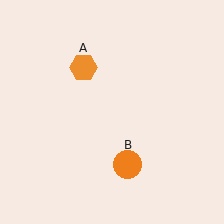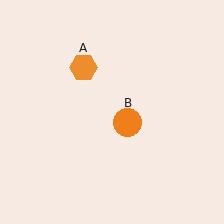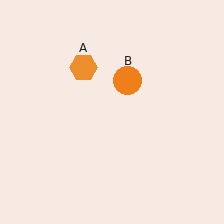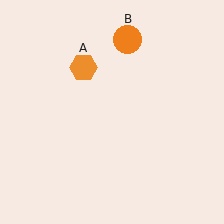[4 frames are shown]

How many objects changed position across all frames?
1 object changed position: orange circle (object B).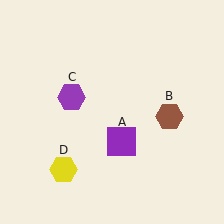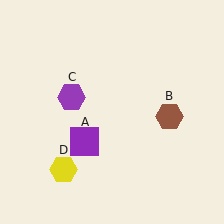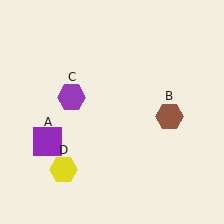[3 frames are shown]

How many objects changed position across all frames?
1 object changed position: purple square (object A).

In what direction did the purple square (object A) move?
The purple square (object A) moved left.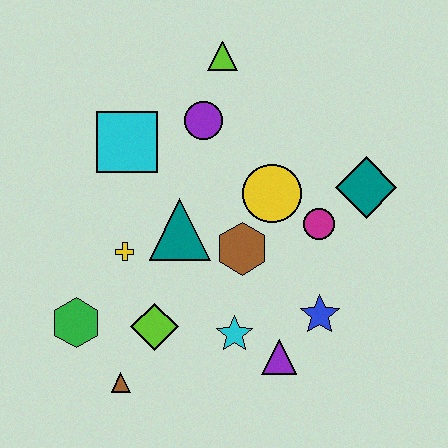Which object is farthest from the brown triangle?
The lime triangle is farthest from the brown triangle.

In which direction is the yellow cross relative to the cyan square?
The yellow cross is below the cyan square.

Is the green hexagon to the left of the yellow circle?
Yes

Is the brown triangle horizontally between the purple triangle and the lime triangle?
No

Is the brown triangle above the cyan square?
No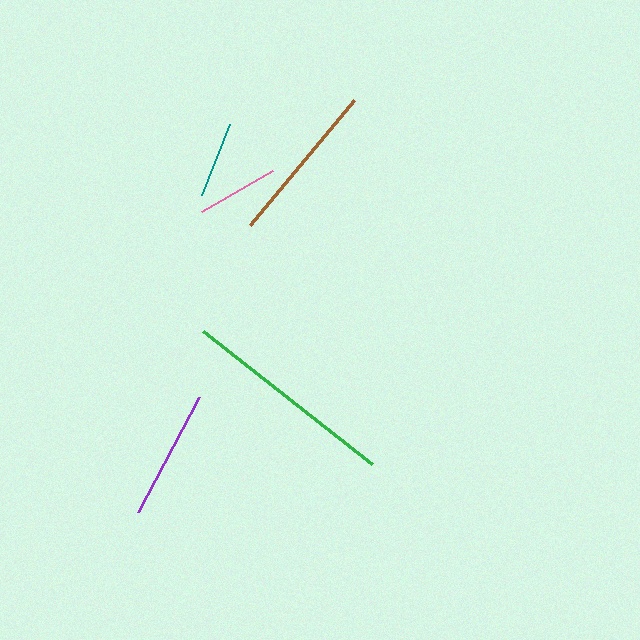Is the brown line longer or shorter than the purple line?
The brown line is longer than the purple line.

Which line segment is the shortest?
The teal line is the shortest at approximately 76 pixels.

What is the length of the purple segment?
The purple segment is approximately 130 pixels long.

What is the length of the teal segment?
The teal segment is approximately 76 pixels long.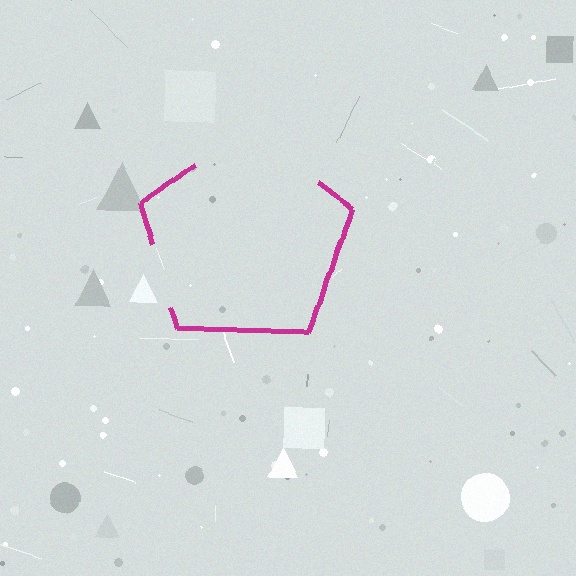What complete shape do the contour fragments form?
The contour fragments form a pentagon.